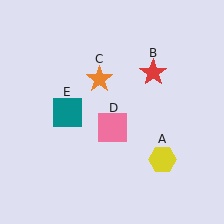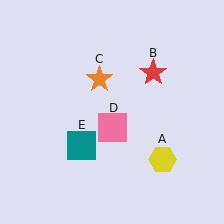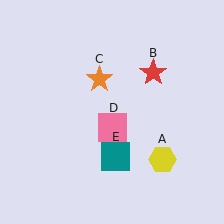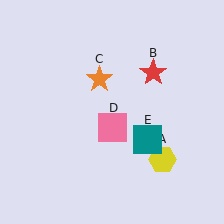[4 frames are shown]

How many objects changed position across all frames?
1 object changed position: teal square (object E).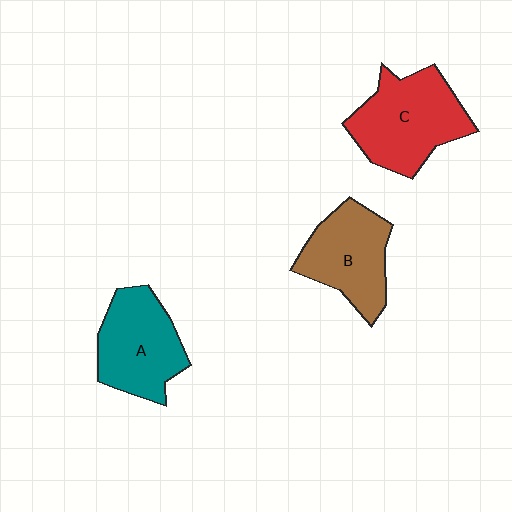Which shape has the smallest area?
Shape B (brown).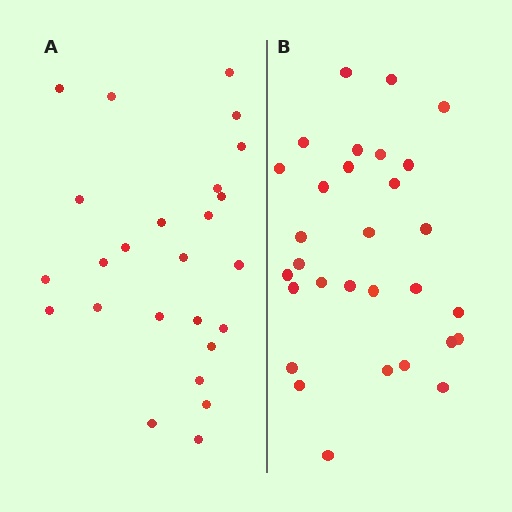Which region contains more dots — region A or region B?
Region B (the right region) has more dots.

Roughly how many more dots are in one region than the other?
Region B has about 5 more dots than region A.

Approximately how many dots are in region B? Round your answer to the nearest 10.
About 30 dots.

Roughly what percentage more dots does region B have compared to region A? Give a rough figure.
About 20% more.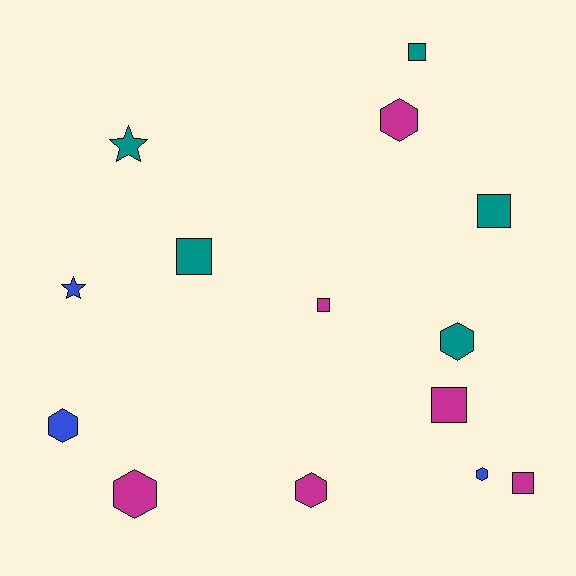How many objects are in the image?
There are 14 objects.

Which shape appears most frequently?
Square, with 6 objects.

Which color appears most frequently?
Magenta, with 6 objects.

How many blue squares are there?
There are no blue squares.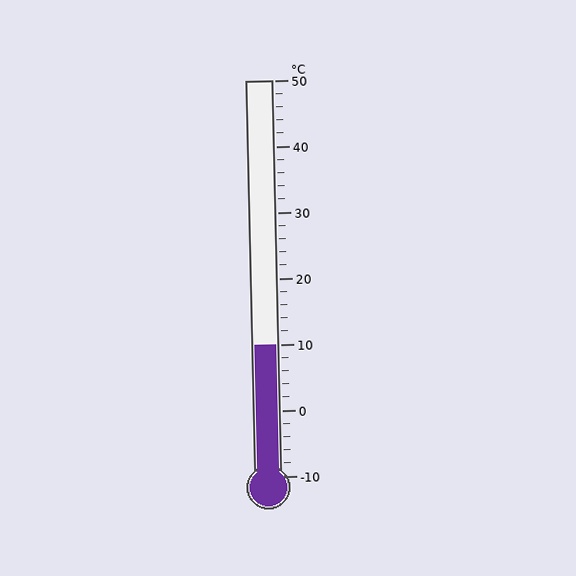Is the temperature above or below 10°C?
The temperature is at 10°C.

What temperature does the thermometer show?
The thermometer shows approximately 10°C.